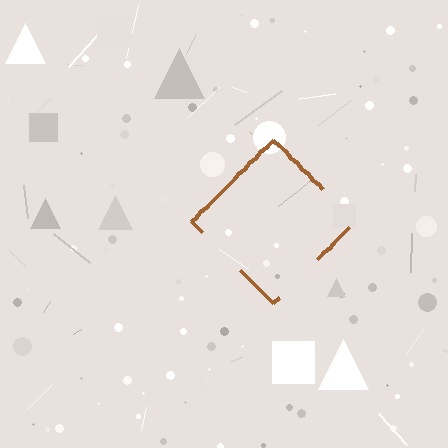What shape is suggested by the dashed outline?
The dashed outline suggests a diamond.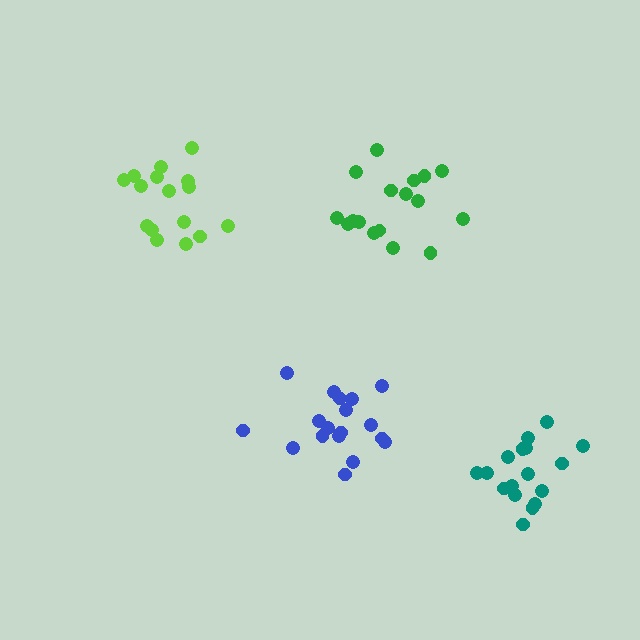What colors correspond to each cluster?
The clusters are colored: teal, lime, blue, green.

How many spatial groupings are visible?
There are 4 spatial groupings.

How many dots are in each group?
Group 1: 17 dots, Group 2: 16 dots, Group 3: 18 dots, Group 4: 17 dots (68 total).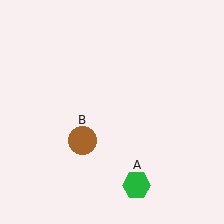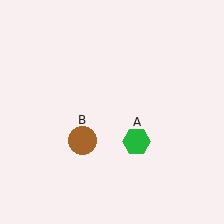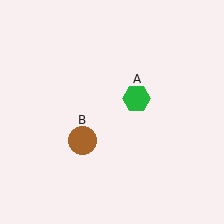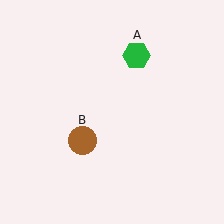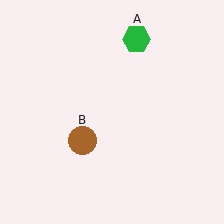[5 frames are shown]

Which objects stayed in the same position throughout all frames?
Brown circle (object B) remained stationary.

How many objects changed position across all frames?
1 object changed position: green hexagon (object A).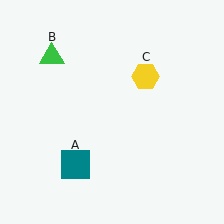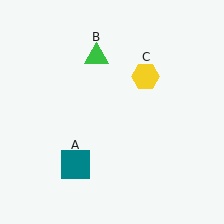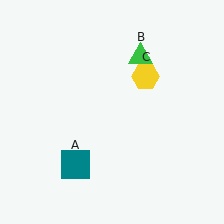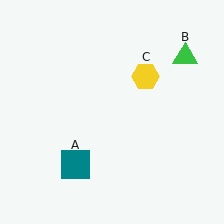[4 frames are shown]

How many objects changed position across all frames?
1 object changed position: green triangle (object B).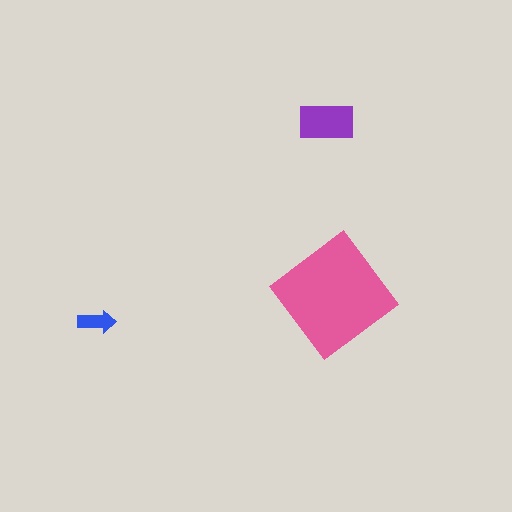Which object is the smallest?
The blue arrow.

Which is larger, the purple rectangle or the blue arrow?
The purple rectangle.